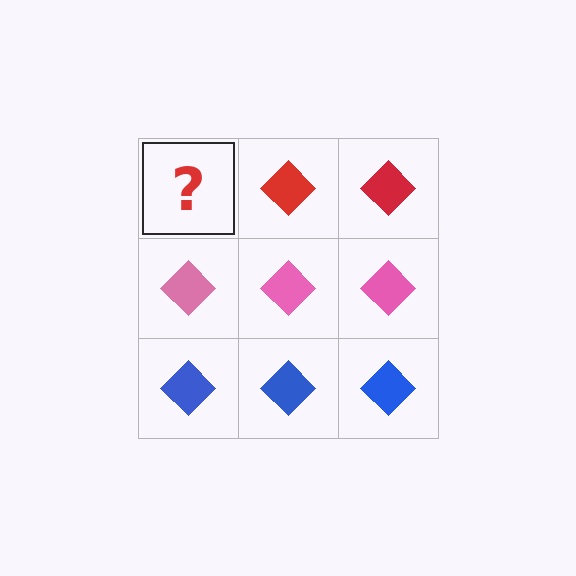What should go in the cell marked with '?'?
The missing cell should contain a red diamond.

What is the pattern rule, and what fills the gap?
The rule is that each row has a consistent color. The gap should be filled with a red diamond.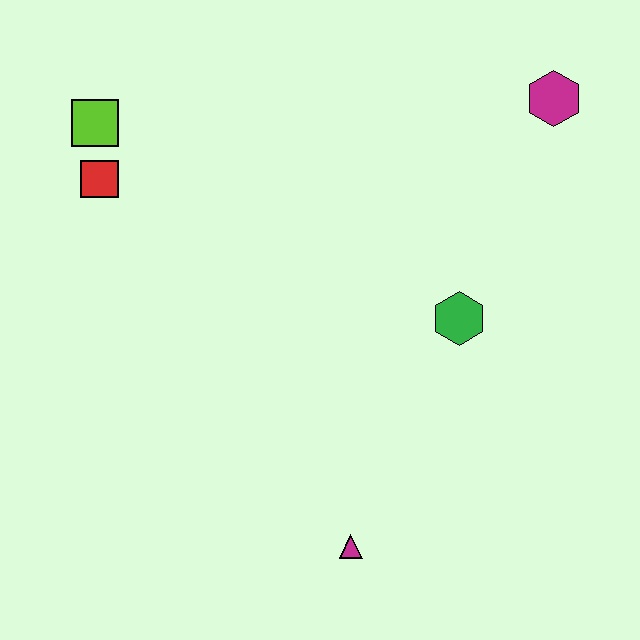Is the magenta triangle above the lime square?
No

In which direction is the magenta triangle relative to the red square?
The magenta triangle is below the red square.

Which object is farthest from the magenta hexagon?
The magenta triangle is farthest from the magenta hexagon.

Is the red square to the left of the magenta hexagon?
Yes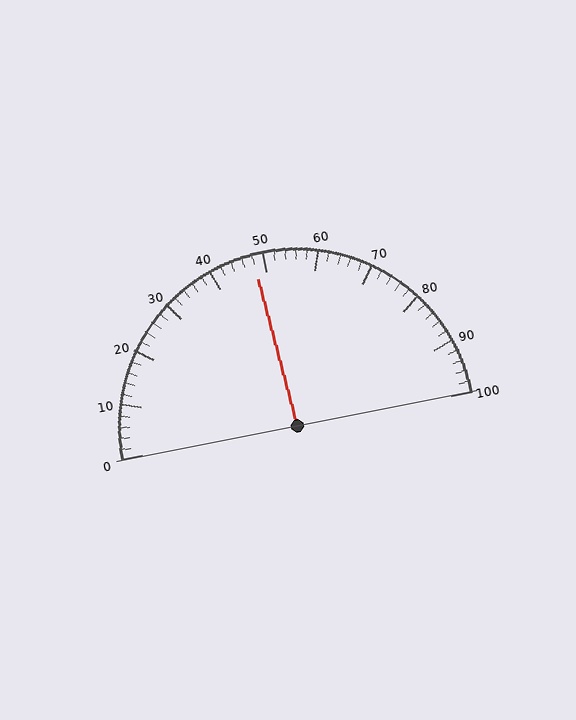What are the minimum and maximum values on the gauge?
The gauge ranges from 0 to 100.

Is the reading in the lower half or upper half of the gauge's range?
The reading is in the lower half of the range (0 to 100).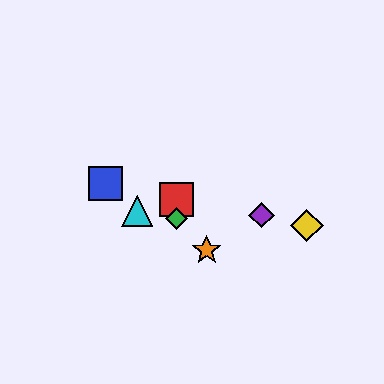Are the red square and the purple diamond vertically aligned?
No, the red square is at x≈176 and the purple diamond is at x≈262.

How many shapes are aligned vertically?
2 shapes (the red square, the green diamond) are aligned vertically.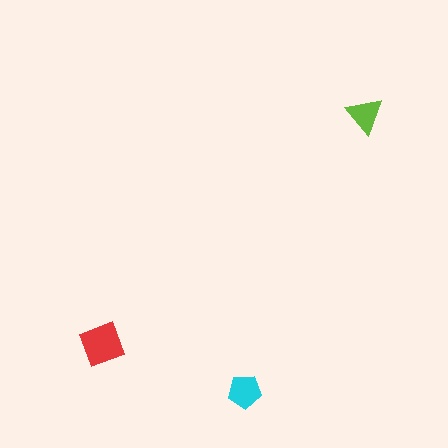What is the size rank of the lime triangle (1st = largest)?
3rd.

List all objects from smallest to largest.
The lime triangle, the cyan pentagon, the red square.